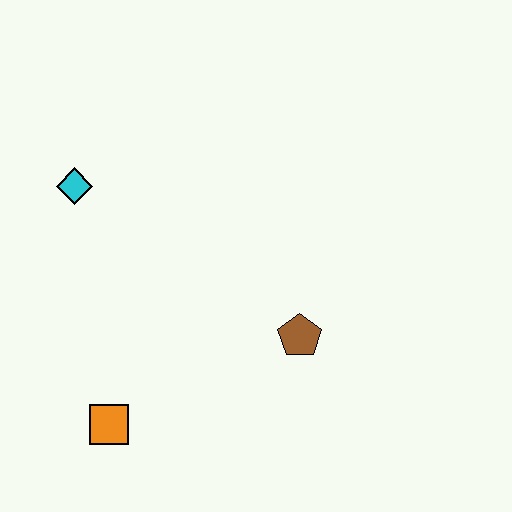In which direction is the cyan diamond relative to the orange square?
The cyan diamond is above the orange square.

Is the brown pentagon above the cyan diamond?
No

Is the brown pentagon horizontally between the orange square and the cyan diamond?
No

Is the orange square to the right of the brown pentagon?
No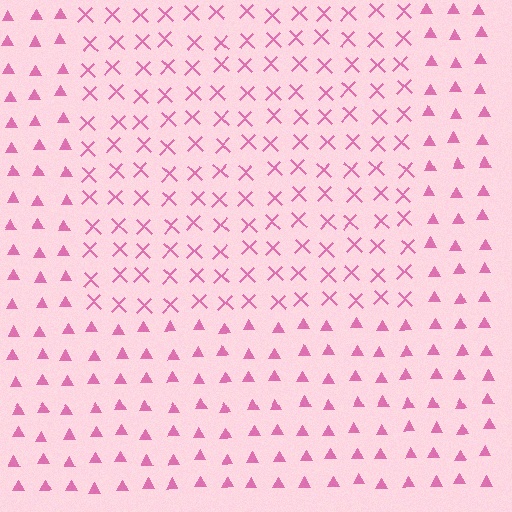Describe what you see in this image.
The image is filled with small pink elements arranged in a uniform grid. A rectangle-shaped region contains X marks, while the surrounding area contains triangles. The boundary is defined purely by the change in element shape.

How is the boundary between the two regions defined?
The boundary is defined by a change in element shape: X marks inside vs. triangles outside. All elements share the same color and spacing.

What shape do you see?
I see a rectangle.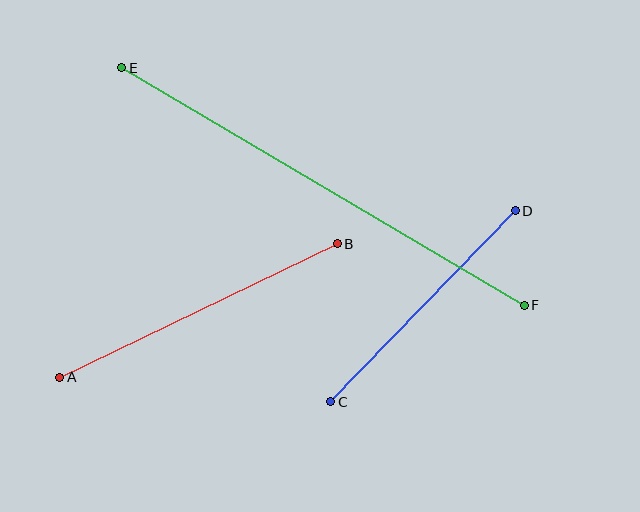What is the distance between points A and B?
The distance is approximately 308 pixels.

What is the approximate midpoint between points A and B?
The midpoint is at approximately (199, 311) pixels.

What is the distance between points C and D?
The distance is approximately 265 pixels.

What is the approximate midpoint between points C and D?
The midpoint is at approximately (423, 306) pixels.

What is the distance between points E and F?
The distance is approximately 467 pixels.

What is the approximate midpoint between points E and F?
The midpoint is at approximately (323, 187) pixels.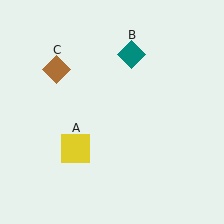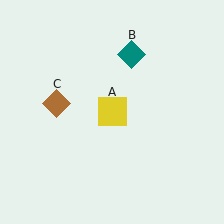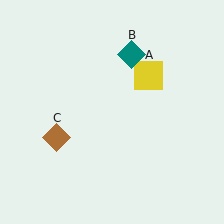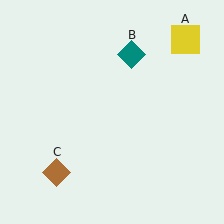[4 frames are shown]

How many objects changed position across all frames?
2 objects changed position: yellow square (object A), brown diamond (object C).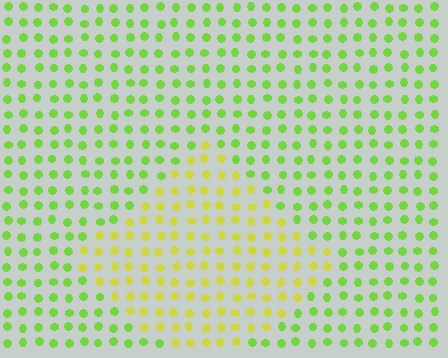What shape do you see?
I see a diamond.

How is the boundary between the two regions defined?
The boundary is defined purely by a slight shift in hue (about 37 degrees). Spacing, size, and orientation are identical on both sides.